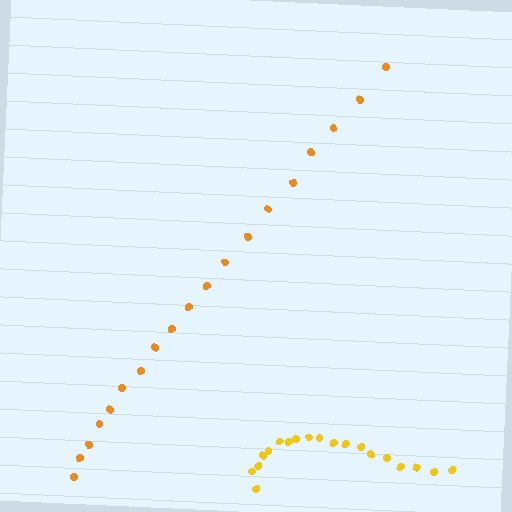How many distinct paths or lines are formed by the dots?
There are 2 distinct paths.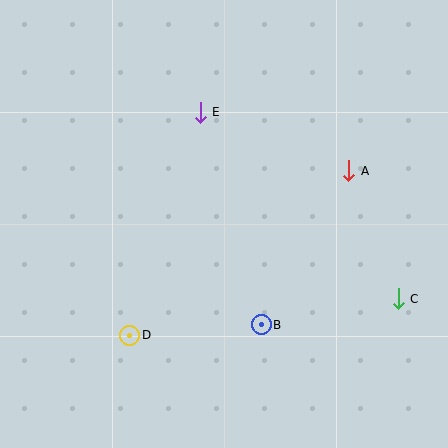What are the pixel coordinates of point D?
Point D is at (130, 335).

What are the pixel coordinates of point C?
Point C is at (398, 299).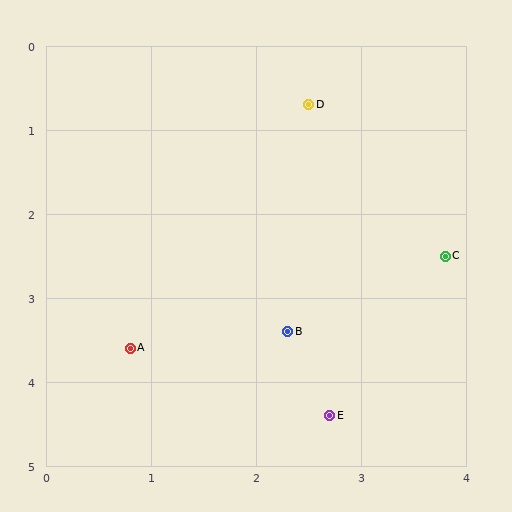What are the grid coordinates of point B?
Point B is at approximately (2.3, 3.4).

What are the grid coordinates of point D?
Point D is at approximately (2.5, 0.7).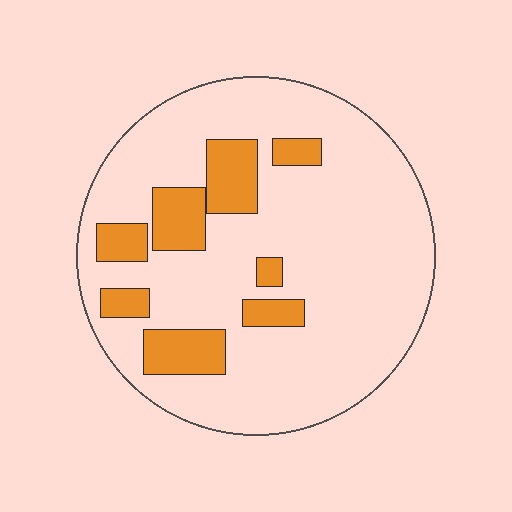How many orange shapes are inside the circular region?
8.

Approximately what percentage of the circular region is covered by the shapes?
Approximately 20%.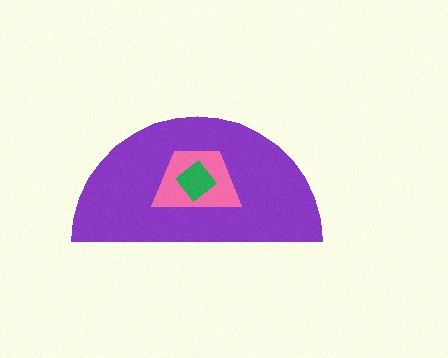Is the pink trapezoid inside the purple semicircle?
Yes.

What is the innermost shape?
The green diamond.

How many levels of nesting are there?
3.